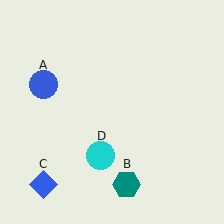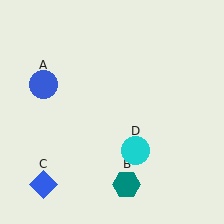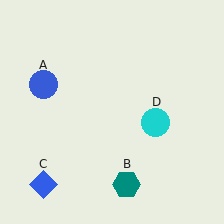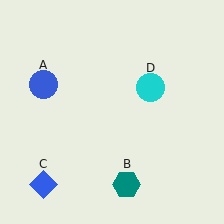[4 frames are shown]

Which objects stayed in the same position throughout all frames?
Blue circle (object A) and teal hexagon (object B) and blue diamond (object C) remained stationary.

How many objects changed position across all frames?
1 object changed position: cyan circle (object D).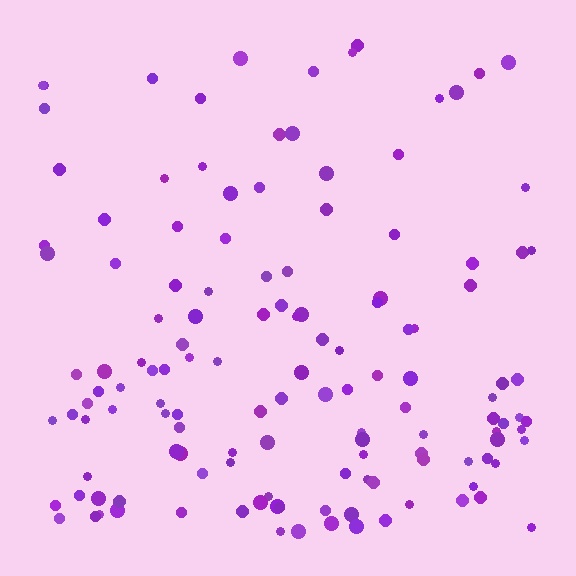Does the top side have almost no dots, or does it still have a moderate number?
Still a moderate number, just noticeably fewer than the bottom.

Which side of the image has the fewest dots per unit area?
The top.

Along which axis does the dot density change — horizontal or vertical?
Vertical.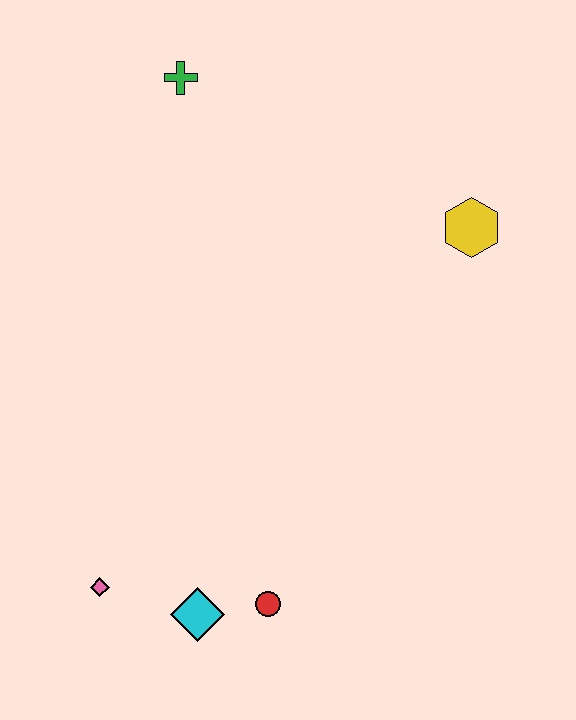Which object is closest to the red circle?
The cyan diamond is closest to the red circle.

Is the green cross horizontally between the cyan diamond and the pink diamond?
Yes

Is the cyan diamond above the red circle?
No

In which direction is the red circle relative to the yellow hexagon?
The red circle is below the yellow hexagon.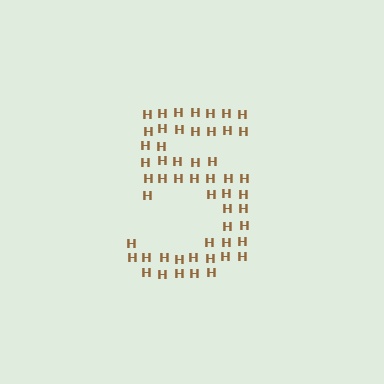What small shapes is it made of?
It is made of small letter H's.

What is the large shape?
The large shape is the digit 5.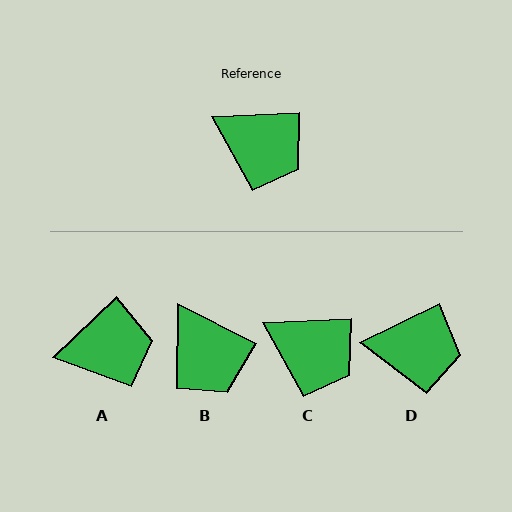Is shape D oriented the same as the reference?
No, it is off by about 23 degrees.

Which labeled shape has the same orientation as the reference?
C.